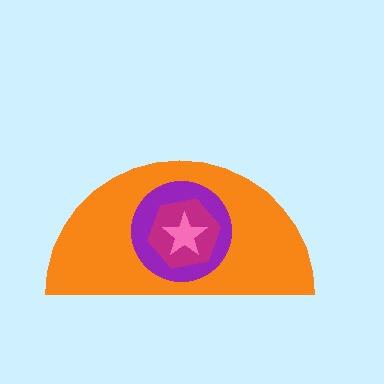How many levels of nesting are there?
4.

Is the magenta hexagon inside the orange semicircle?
Yes.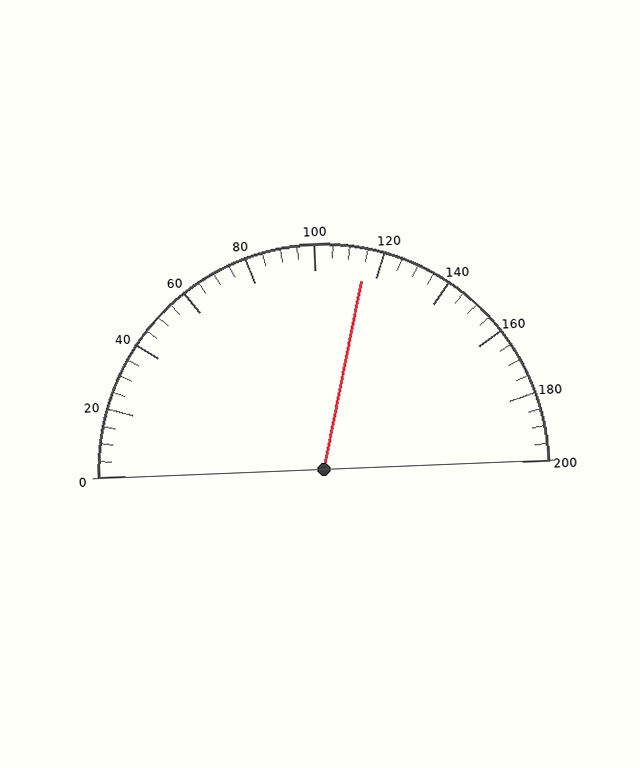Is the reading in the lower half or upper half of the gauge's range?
The reading is in the upper half of the range (0 to 200).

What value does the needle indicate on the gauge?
The needle indicates approximately 115.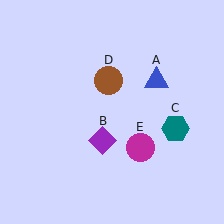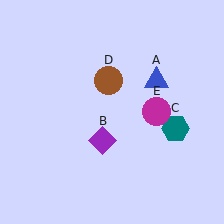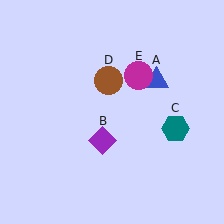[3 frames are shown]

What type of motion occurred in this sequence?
The magenta circle (object E) rotated counterclockwise around the center of the scene.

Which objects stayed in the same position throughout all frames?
Blue triangle (object A) and purple diamond (object B) and teal hexagon (object C) and brown circle (object D) remained stationary.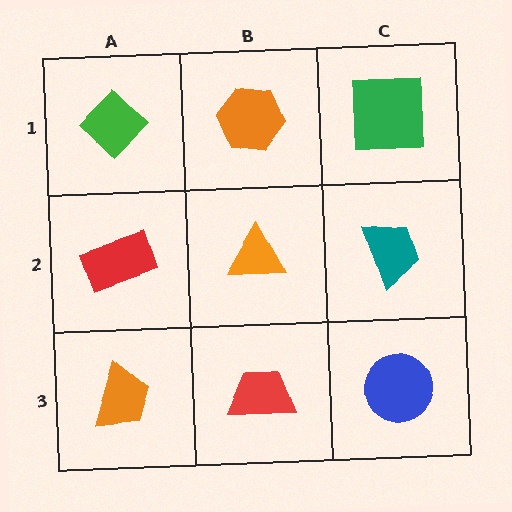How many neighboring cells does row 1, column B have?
3.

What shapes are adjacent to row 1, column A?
A red rectangle (row 2, column A), an orange hexagon (row 1, column B).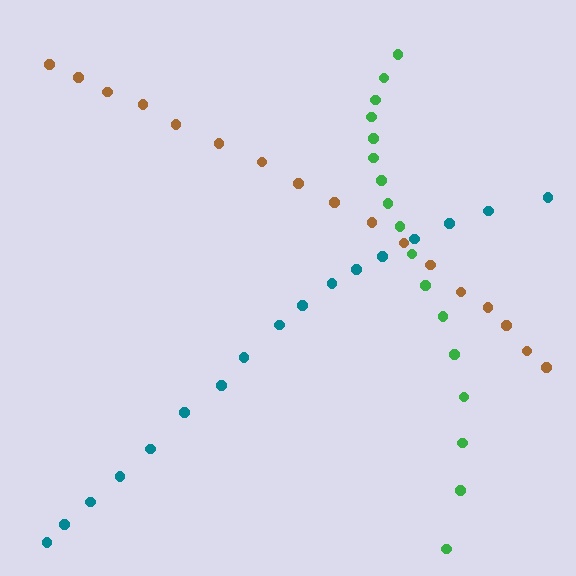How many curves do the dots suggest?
There are 3 distinct paths.